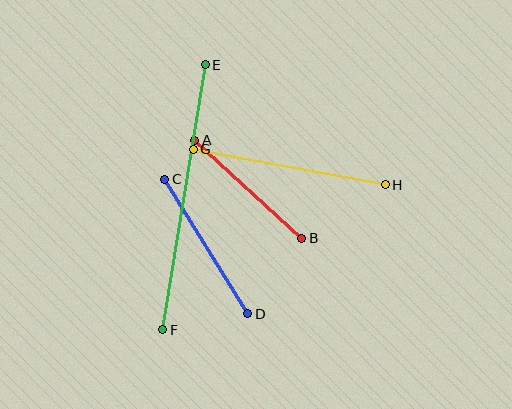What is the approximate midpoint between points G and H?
The midpoint is at approximately (289, 167) pixels.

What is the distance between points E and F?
The distance is approximately 268 pixels.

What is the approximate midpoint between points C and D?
The midpoint is at approximately (206, 246) pixels.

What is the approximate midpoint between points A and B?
The midpoint is at approximately (248, 189) pixels.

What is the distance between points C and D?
The distance is approximately 158 pixels.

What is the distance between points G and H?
The distance is approximately 195 pixels.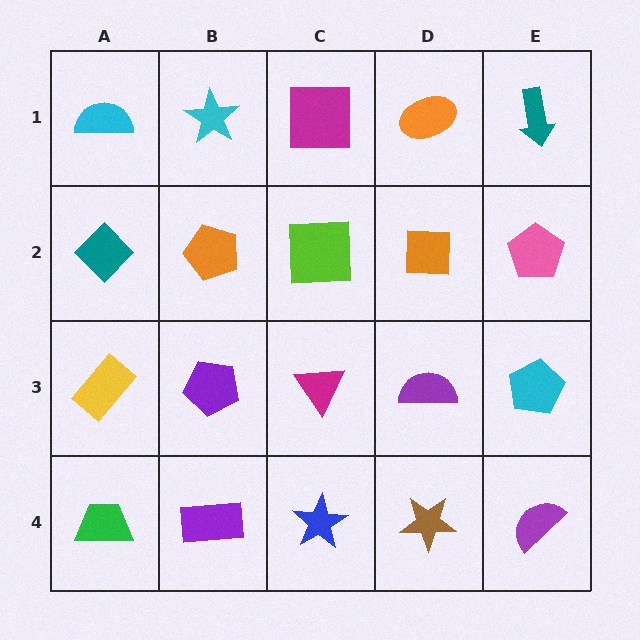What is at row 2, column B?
An orange pentagon.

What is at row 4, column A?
A green trapezoid.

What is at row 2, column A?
A teal diamond.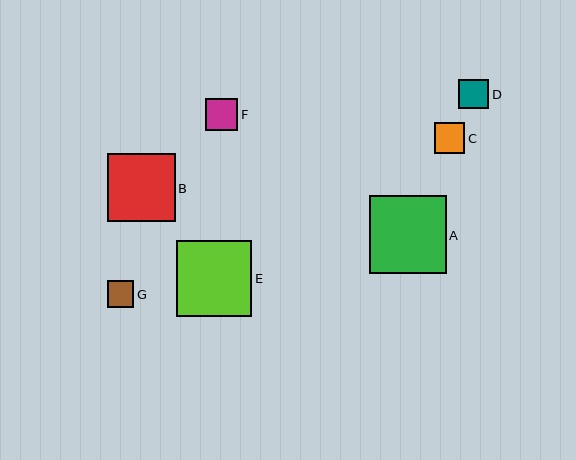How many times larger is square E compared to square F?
Square E is approximately 2.4 times the size of square F.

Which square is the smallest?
Square G is the smallest with a size of approximately 26 pixels.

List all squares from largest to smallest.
From largest to smallest: A, E, B, F, C, D, G.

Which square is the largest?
Square A is the largest with a size of approximately 77 pixels.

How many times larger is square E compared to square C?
Square E is approximately 2.5 times the size of square C.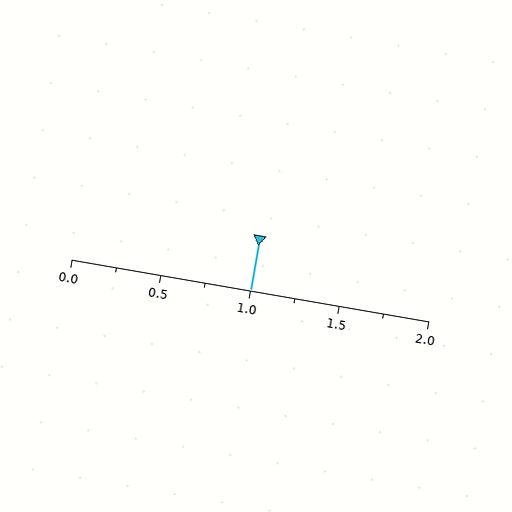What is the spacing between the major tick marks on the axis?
The major ticks are spaced 0.5 apart.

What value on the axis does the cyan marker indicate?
The marker indicates approximately 1.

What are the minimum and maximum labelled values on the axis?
The axis runs from 0.0 to 2.0.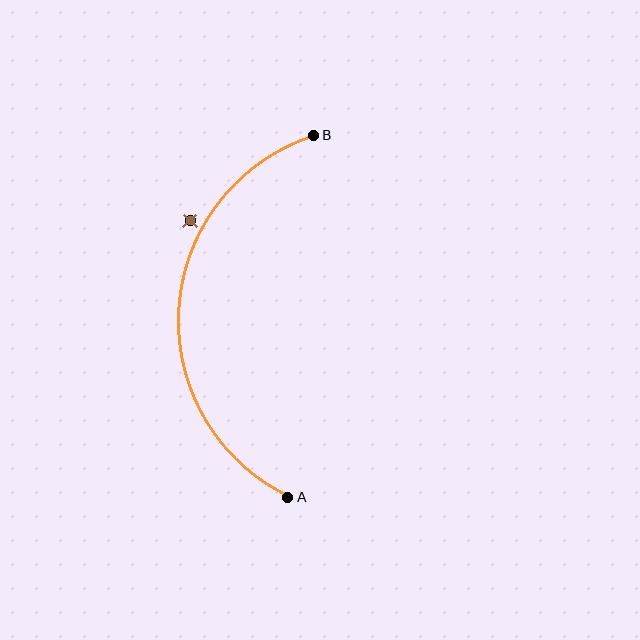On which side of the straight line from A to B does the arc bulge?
The arc bulges to the left of the straight line connecting A and B.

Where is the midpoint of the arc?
The arc midpoint is the point on the curve farthest from the straight line joining A and B. It sits to the left of that line.